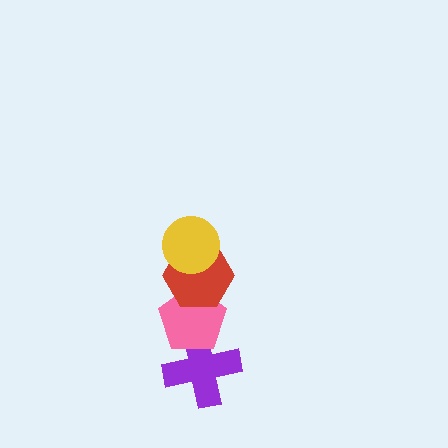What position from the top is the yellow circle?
The yellow circle is 1st from the top.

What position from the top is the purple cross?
The purple cross is 4th from the top.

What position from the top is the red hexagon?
The red hexagon is 2nd from the top.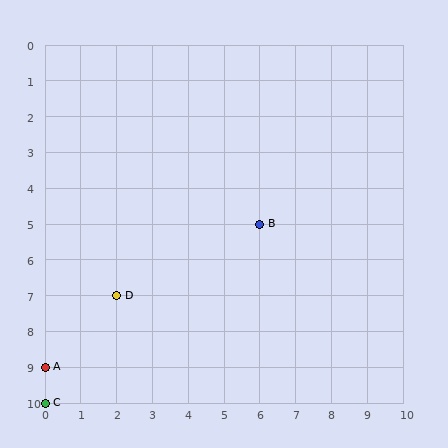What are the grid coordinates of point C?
Point C is at grid coordinates (0, 10).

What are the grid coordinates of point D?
Point D is at grid coordinates (2, 7).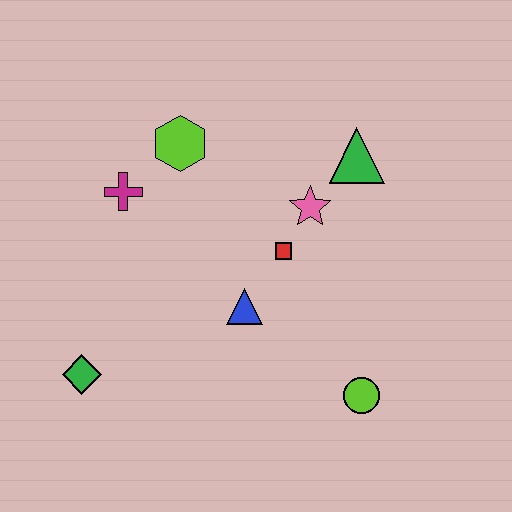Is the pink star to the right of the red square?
Yes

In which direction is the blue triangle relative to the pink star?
The blue triangle is below the pink star.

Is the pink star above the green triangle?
No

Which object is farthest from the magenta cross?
The lime circle is farthest from the magenta cross.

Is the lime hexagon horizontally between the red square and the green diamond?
Yes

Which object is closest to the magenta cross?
The lime hexagon is closest to the magenta cross.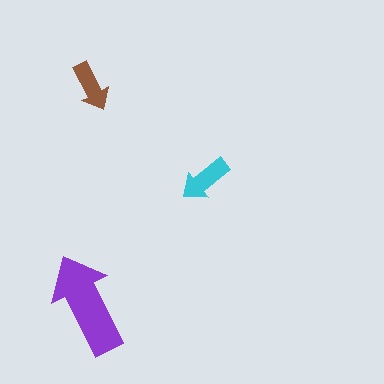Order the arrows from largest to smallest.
the purple one, the cyan one, the brown one.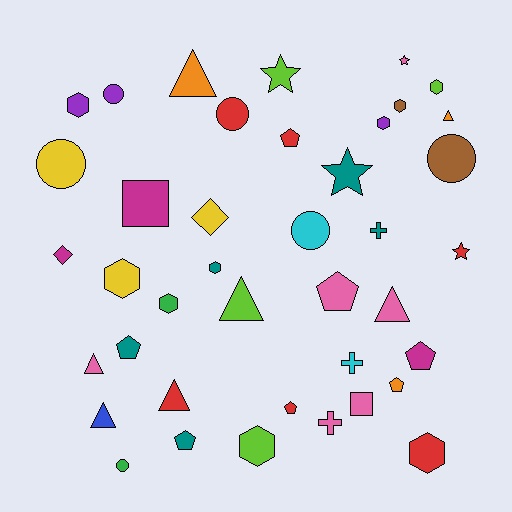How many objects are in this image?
There are 40 objects.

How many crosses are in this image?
There are 3 crosses.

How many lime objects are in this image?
There are 4 lime objects.